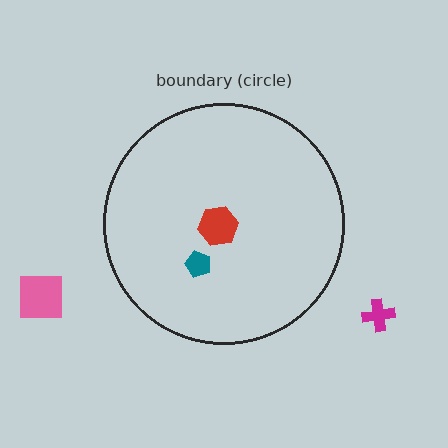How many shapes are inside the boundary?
2 inside, 2 outside.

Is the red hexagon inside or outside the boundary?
Inside.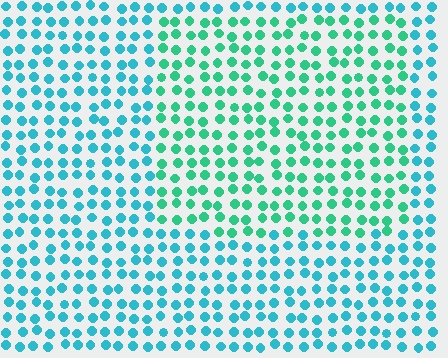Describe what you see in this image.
The image is filled with small cyan elements in a uniform arrangement. A rectangle-shaped region is visible where the elements are tinted to a slightly different hue, forming a subtle color boundary.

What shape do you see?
I see a rectangle.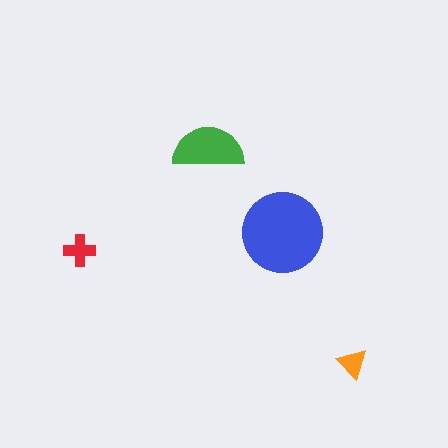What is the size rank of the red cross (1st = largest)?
3rd.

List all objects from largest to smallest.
The blue circle, the green semicircle, the red cross, the orange triangle.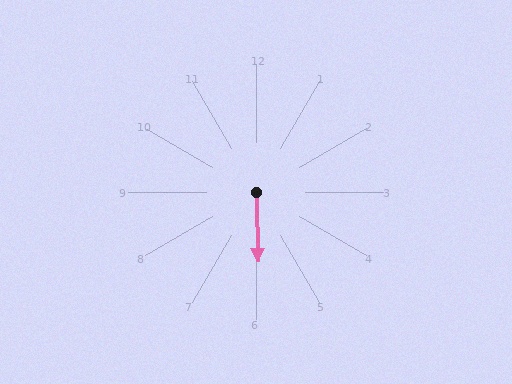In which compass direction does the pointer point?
South.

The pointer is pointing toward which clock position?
Roughly 6 o'clock.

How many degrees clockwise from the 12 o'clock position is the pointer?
Approximately 178 degrees.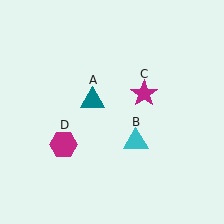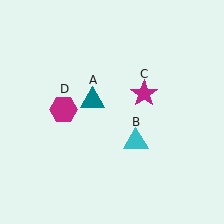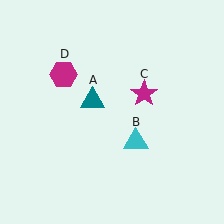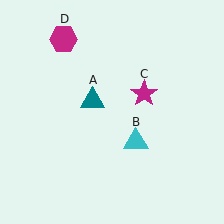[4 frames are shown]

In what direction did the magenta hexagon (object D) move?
The magenta hexagon (object D) moved up.